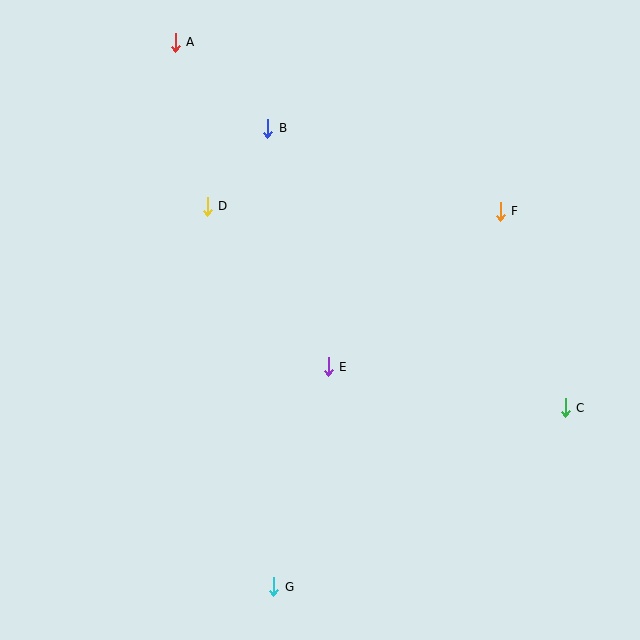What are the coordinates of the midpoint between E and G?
The midpoint between E and G is at (301, 477).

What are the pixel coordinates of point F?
Point F is at (500, 211).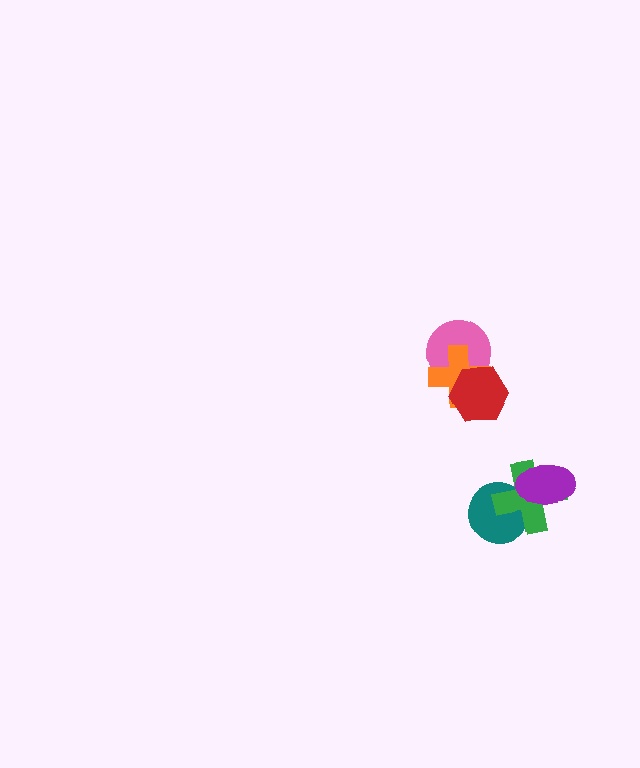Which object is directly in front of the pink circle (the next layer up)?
The orange cross is directly in front of the pink circle.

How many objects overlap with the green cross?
2 objects overlap with the green cross.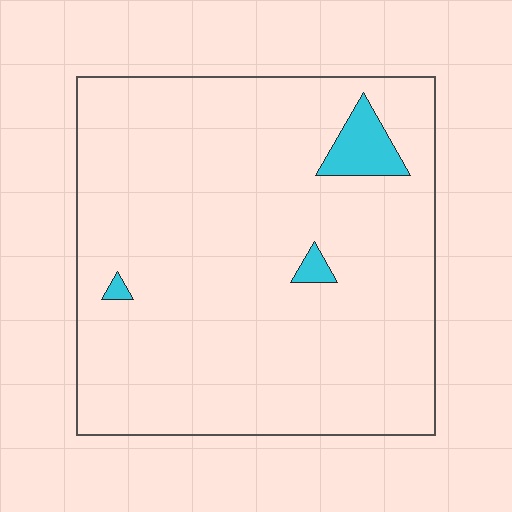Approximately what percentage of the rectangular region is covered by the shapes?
Approximately 5%.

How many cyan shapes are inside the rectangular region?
3.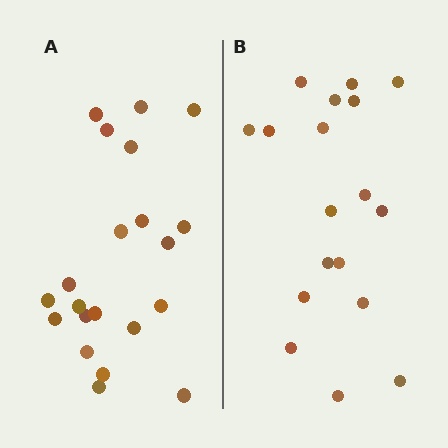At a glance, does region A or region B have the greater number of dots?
Region A (the left region) has more dots.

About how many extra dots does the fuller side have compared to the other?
Region A has just a few more — roughly 2 or 3 more dots than region B.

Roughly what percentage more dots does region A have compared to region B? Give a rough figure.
About 15% more.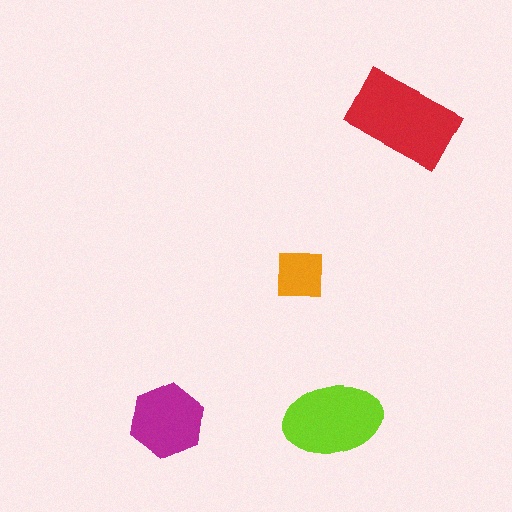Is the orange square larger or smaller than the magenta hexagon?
Smaller.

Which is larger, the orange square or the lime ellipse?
The lime ellipse.